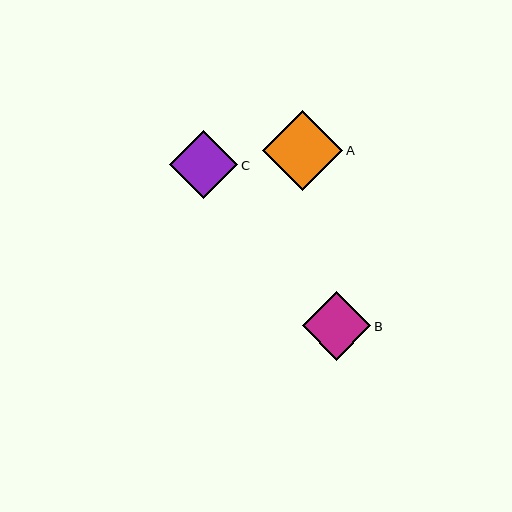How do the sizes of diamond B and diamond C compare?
Diamond B and diamond C are approximately the same size.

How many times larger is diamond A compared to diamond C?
Diamond A is approximately 1.2 times the size of diamond C.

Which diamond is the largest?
Diamond A is the largest with a size of approximately 80 pixels.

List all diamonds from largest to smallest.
From largest to smallest: A, B, C.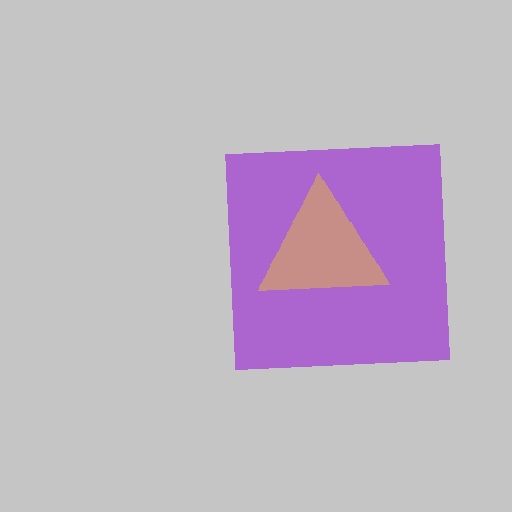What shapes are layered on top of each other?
The layered shapes are: a purple square, a yellow triangle.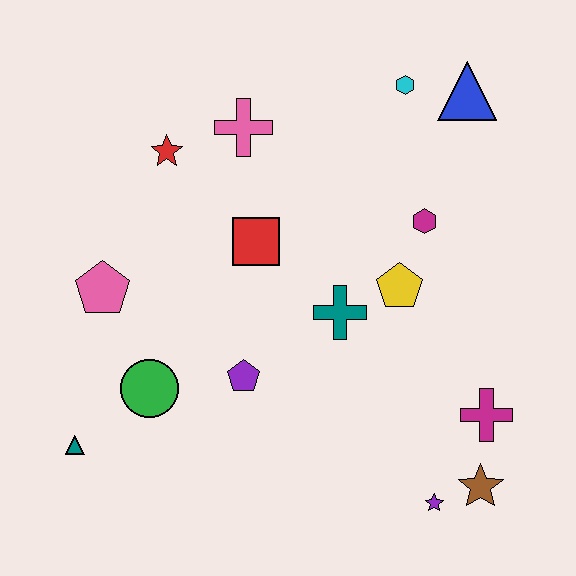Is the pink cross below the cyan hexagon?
Yes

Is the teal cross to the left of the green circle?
No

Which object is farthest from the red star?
The brown star is farthest from the red star.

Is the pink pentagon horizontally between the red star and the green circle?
No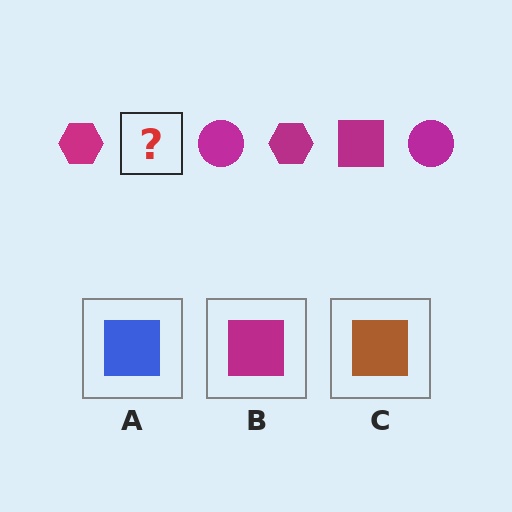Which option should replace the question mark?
Option B.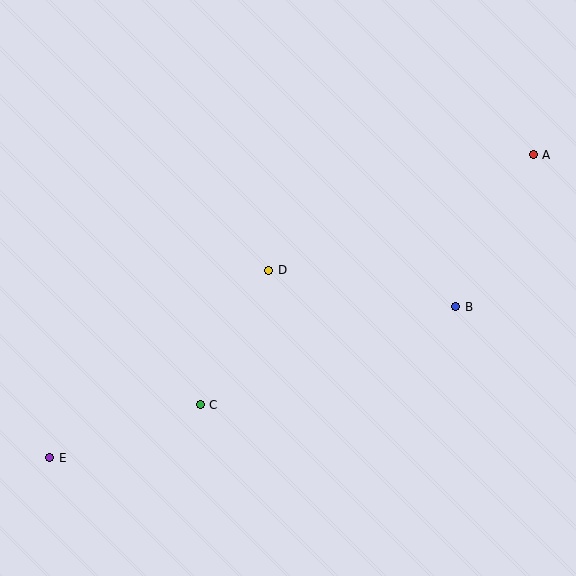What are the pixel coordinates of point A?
Point A is at (533, 155).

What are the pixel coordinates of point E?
Point E is at (50, 458).